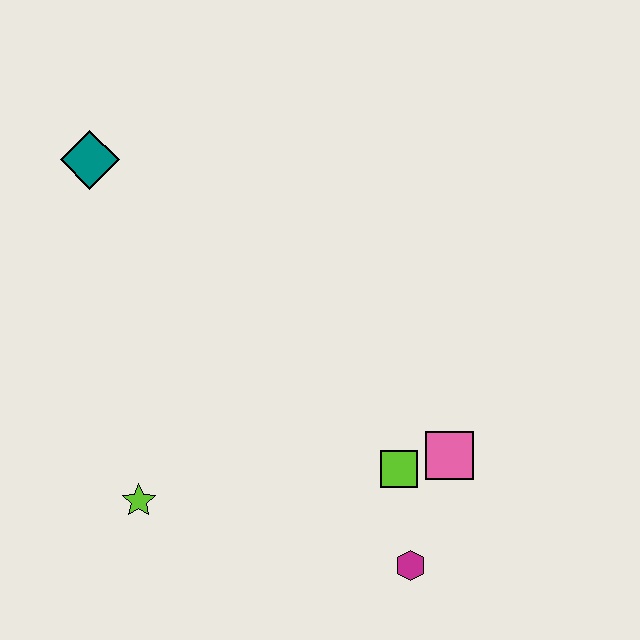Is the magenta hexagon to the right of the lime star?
Yes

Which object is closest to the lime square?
The pink square is closest to the lime square.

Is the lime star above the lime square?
No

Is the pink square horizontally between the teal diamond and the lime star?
No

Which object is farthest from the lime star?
The teal diamond is farthest from the lime star.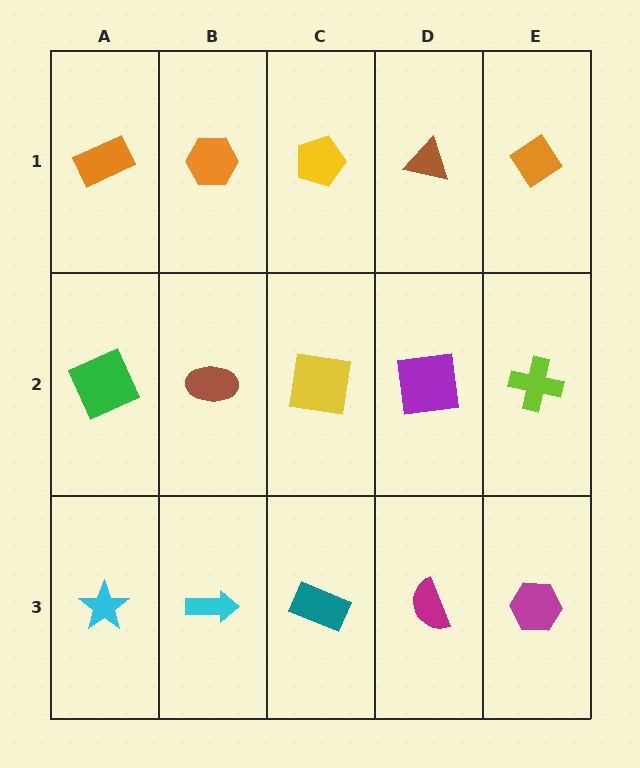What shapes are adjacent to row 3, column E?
A lime cross (row 2, column E), a magenta semicircle (row 3, column D).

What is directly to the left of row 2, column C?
A brown ellipse.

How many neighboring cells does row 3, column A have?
2.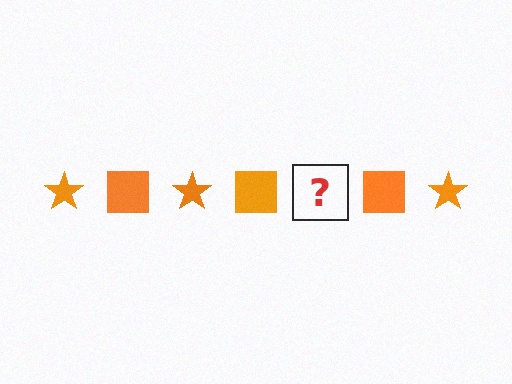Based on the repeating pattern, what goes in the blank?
The blank should be an orange star.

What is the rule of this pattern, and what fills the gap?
The rule is that the pattern cycles through star, square shapes in orange. The gap should be filled with an orange star.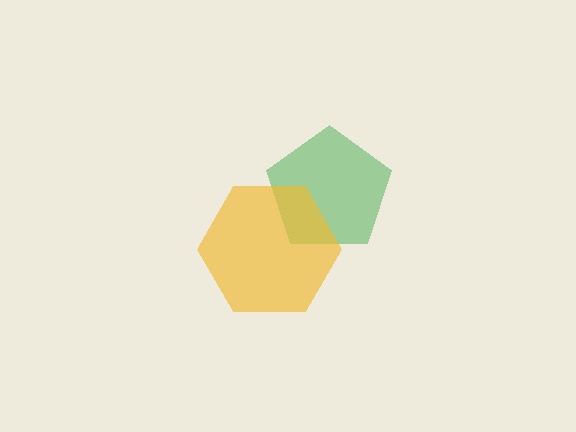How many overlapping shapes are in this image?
There are 2 overlapping shapes in the image.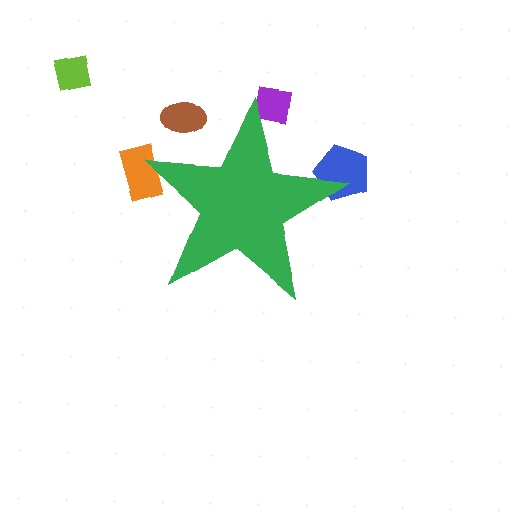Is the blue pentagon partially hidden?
Yes, the blue pentagon is partially hidden behind the green star.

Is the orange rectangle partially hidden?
Yes, the orange rectangle is partially hidden behind the green star.